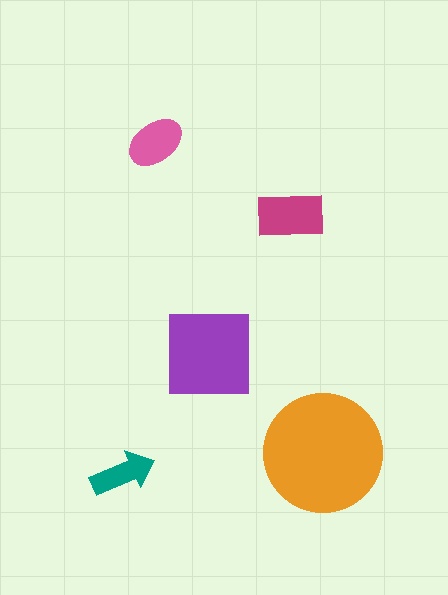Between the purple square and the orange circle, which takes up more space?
The orange circle.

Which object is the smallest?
The teal arrow.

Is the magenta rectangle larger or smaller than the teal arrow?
Larger.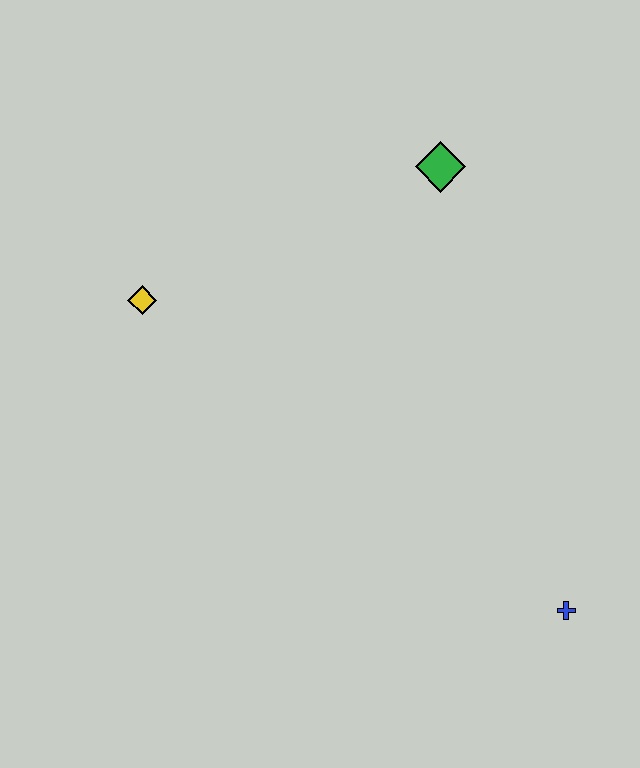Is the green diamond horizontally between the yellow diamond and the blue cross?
Yes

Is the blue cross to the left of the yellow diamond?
No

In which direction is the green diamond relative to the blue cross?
The green diamond is above the blue cross.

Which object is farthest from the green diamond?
The blue cross is farthest from the green diamond.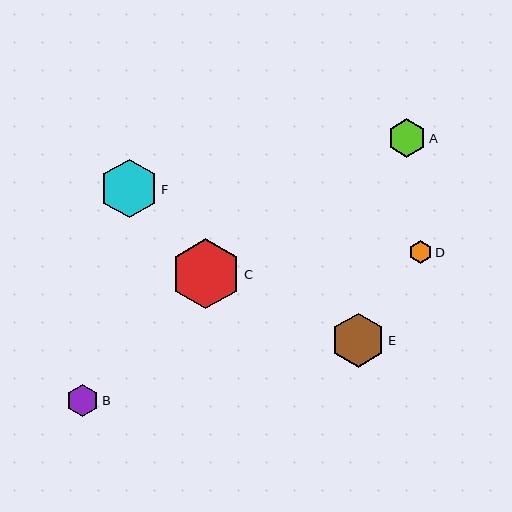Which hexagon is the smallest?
Hexagon D is the smallest with a size of approximately 23 pixels.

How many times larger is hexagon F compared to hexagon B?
Hexagon F is approximately 1.8 times the size of hexagon B.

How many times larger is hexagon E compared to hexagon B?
Hexagon E is approximately 1.7 times the size of hexagon B.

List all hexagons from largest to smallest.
From largest to smallest: C, F, E, A, B, D.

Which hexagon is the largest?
Hexagon C is the largest with a size of approximately 70 pixels.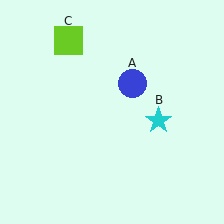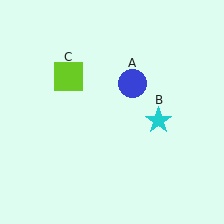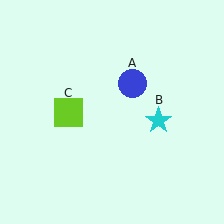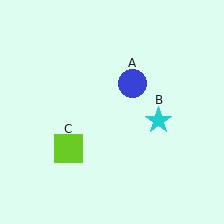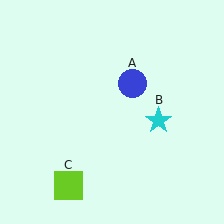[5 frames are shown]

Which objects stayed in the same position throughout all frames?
Blue circle (object A) and cyan star (object B) remained stationary.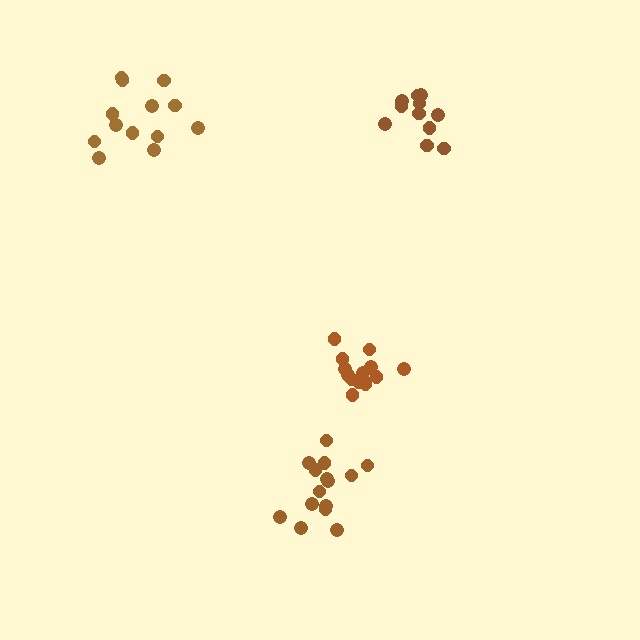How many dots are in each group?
Group 1: 13 dots, Group 2: 14 dots, Group 3: 15 dots, Group 4: 11 dots (53 total).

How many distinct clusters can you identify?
There are 4 distinct clusters.